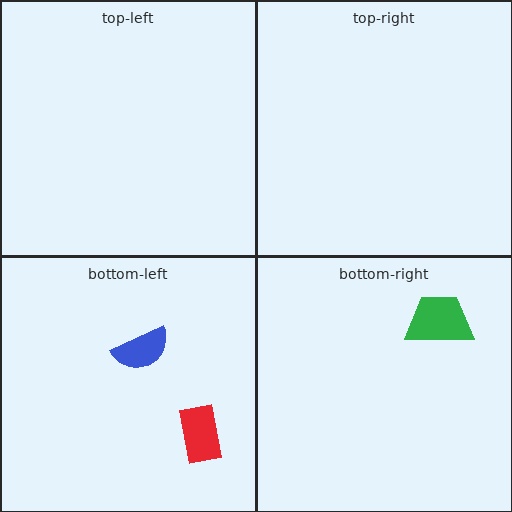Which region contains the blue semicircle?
The bottom-left region.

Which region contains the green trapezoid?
The bottom-right region.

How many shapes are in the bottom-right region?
1.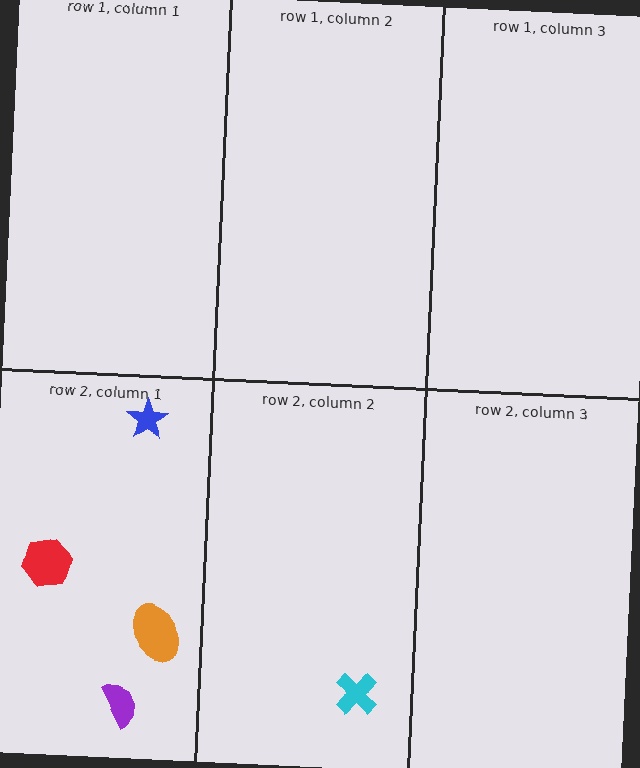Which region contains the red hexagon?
The row 2, column 1 region.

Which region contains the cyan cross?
The row 2, column 2 region.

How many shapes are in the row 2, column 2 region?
1.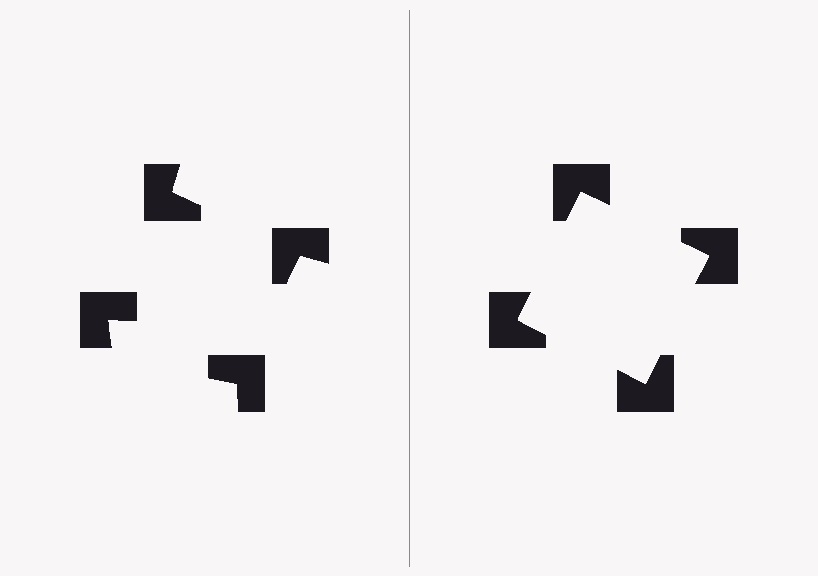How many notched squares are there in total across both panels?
8 — 4 on each side.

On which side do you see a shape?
An illusory square appears on the right side. On the left side the wedge cuts are rotated, so no coherent shape forms.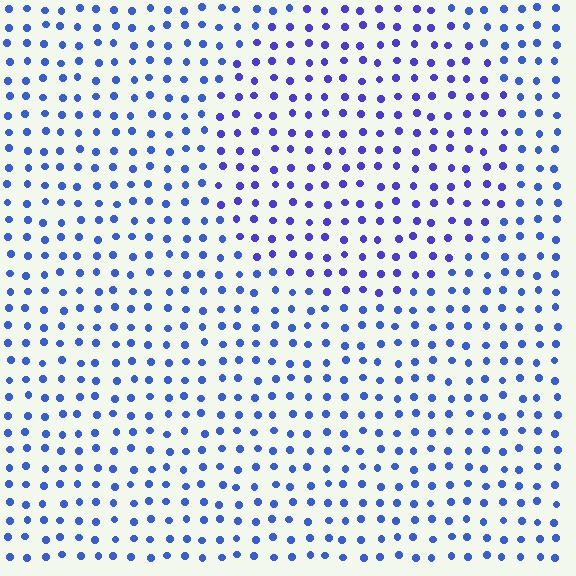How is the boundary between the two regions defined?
The boundary is defined purely by a slight shift in hue (about 22 degrees). Spacing, size, and orientation are identical on both sides.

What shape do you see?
I see a circle.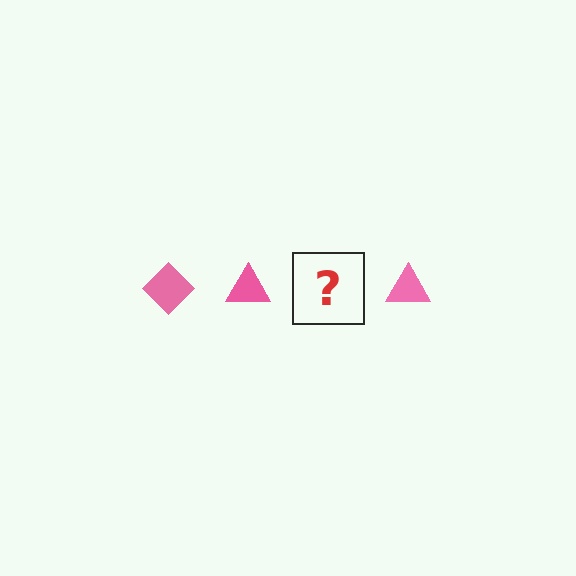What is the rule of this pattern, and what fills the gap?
The rule is that the pattern cycles through diamond, triangle shapes in pink. The gap should be filled with a pink diamond.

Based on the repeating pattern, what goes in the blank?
The blank should be a pink diamond.